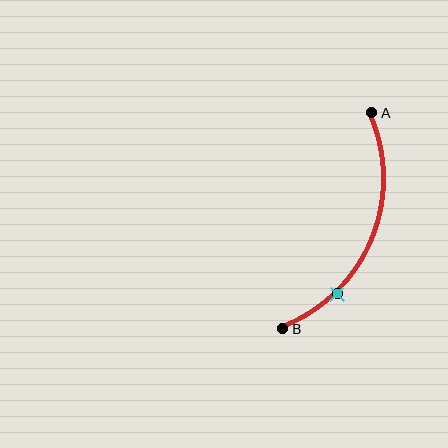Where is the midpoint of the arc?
The arc midpoint is the point on the curve farthest from the straight line joining A and B. It sits to the right of that line.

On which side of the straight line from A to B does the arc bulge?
The arc bulges to the right of the straight line connecting A and B.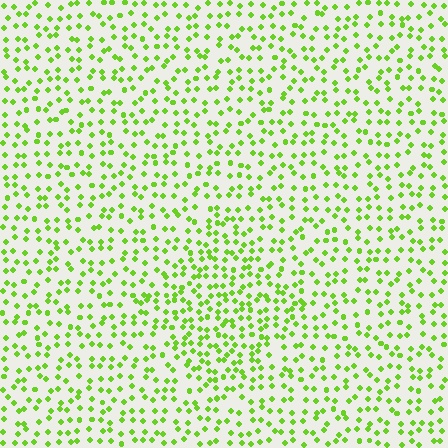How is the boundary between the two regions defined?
The boundary is defined by a change in element density (approximately 1.6x ratio). All elements are the same color, size, and shape.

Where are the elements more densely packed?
The elements are more densely packed inside the diamond boundary.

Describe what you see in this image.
The image contains small lime elements arranged at two different densities. A diamond-shaped region is visible where the elements are more densely packed than the surrounding area.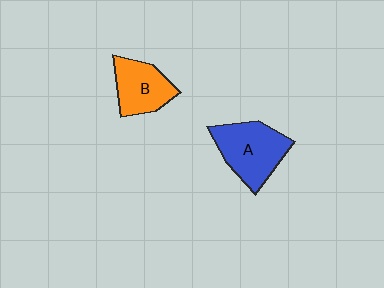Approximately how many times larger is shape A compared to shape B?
Approximately 1.3 times.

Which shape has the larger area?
Shape A (blue).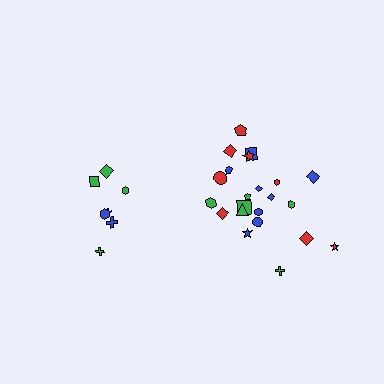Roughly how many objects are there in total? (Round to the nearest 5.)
Roughly 30 objects in total.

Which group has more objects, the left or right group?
The right group.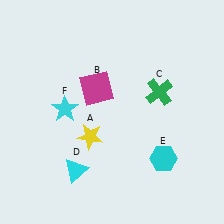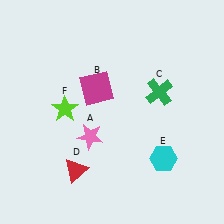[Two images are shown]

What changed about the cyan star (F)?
In Image 1, F is cyan. In Image 2, it changed to lime.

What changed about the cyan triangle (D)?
In Image 1, D is cyan. In Image 2, it changed to red.